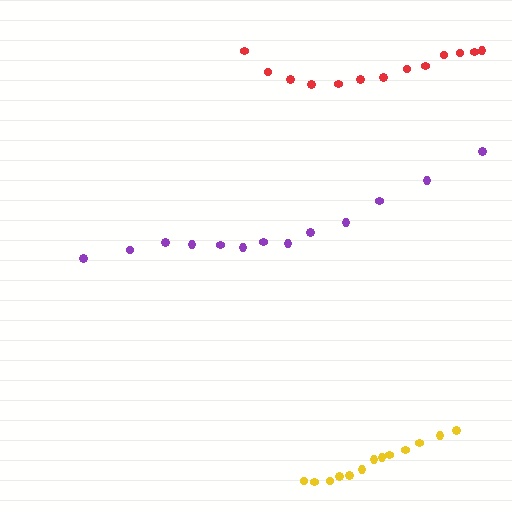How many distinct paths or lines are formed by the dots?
There are 3 distinct paths.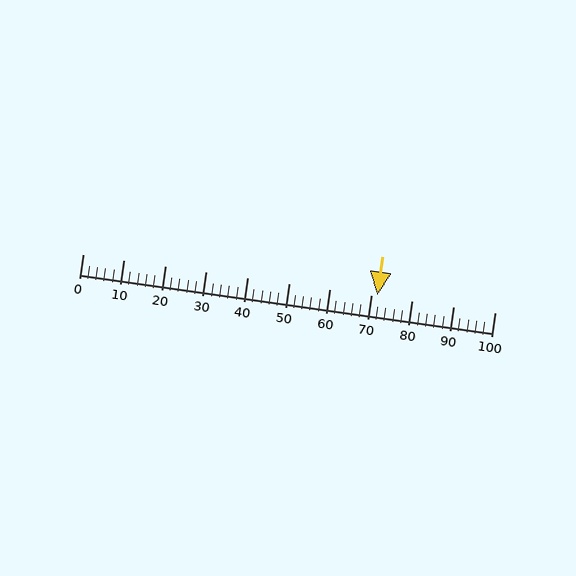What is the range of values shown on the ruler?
The ruler shows values from 0 to 100.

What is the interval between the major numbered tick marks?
The major tick marks are spaced 10 units apart.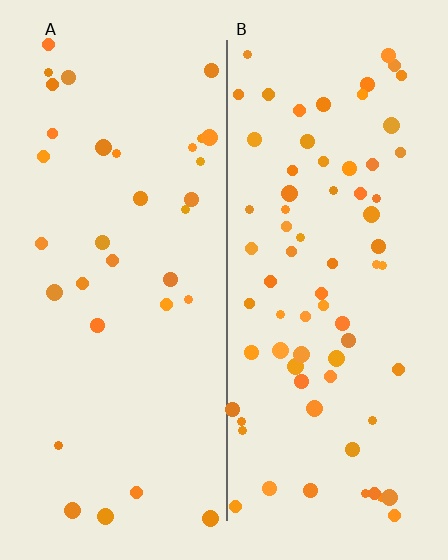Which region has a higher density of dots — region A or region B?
B (the right).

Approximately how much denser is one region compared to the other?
Approximately 2.2× — region B over region A.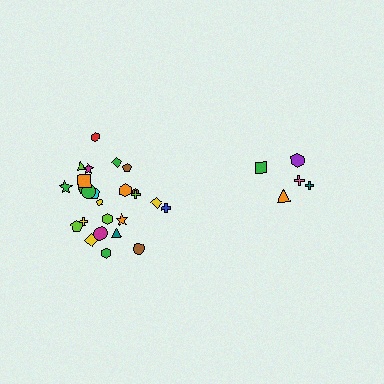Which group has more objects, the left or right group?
The left group.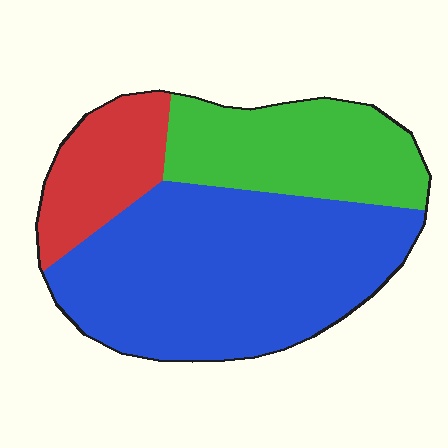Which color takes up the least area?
Red, at roughly 15%.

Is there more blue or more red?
Blue.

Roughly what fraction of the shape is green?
Green takes up between a quarter and a half of the shape.